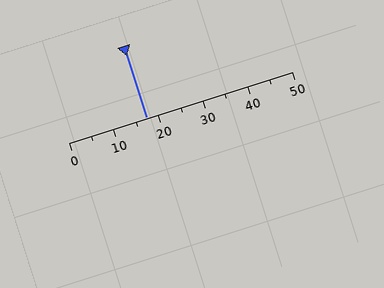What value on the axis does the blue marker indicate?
The marker indicates approximately 17.5.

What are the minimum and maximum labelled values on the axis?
The axis runs from 0 to 50.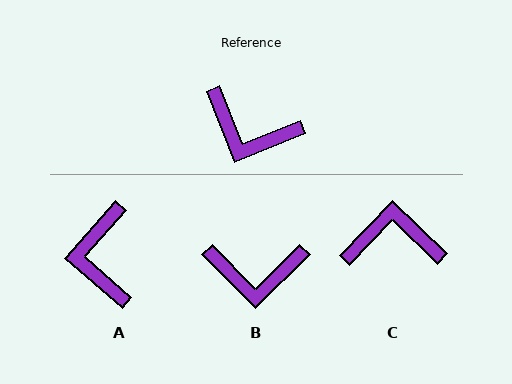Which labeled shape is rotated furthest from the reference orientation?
C, about 156 degrees away.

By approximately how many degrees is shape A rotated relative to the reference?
Approximately 63 degrees clockwise.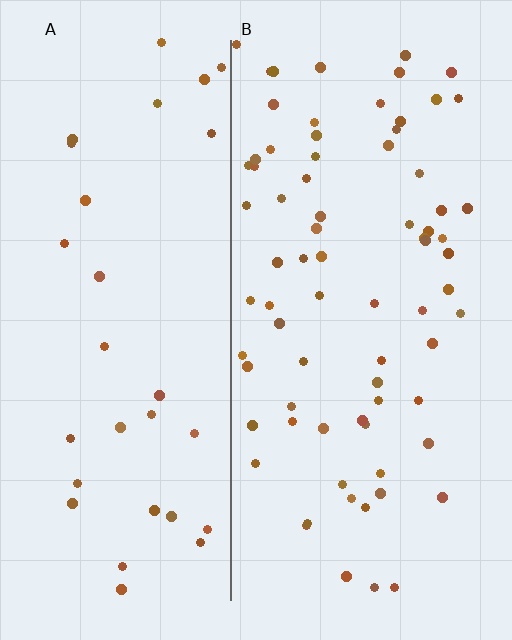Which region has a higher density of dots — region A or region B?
B (the right).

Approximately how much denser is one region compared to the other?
Approximately 2.4× — region B over region A.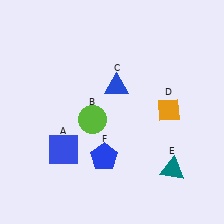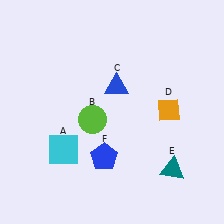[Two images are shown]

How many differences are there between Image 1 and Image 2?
There is 1 difference between the two images.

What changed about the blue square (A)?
In Image 1, A is blue. In Image 2, it changed to cyan.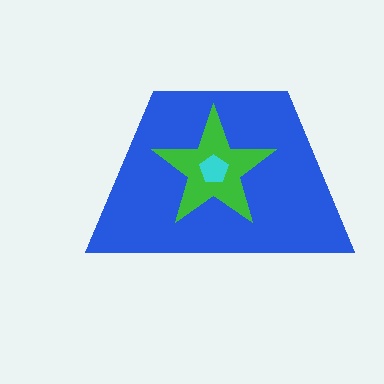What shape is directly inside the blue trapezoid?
The green star.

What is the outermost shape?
The blue trapezoid.